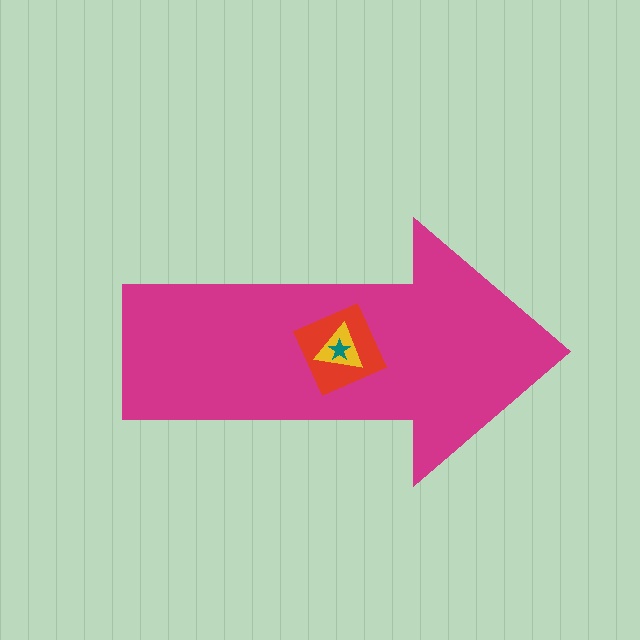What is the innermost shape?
The teal star.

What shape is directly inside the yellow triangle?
The teal star.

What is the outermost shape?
The magenta arrow.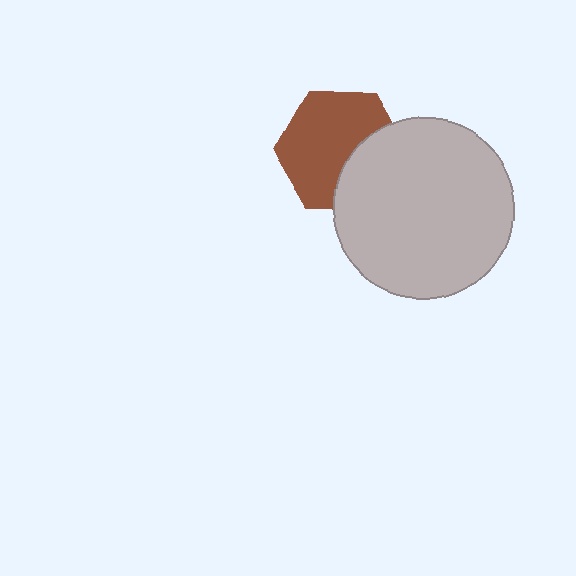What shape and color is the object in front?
The object in front is a light gray circle.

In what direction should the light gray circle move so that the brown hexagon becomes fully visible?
The light gray circle should move right. That is the shortest direction to clear the overlap and leave the brown hexagon fully visible.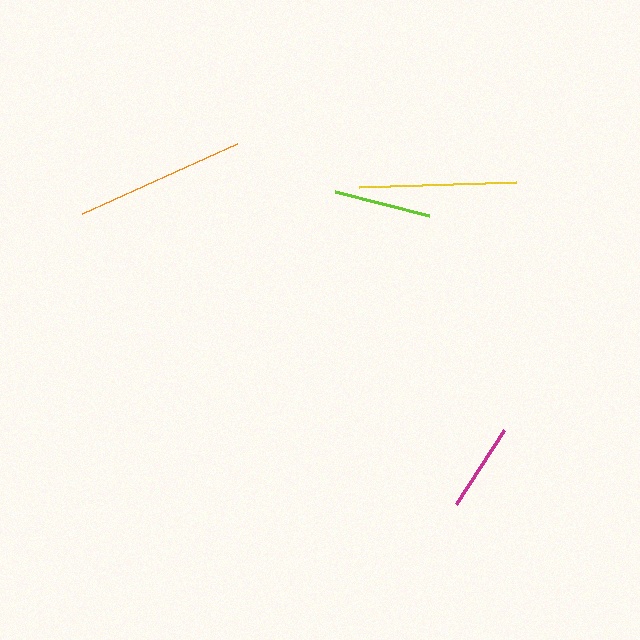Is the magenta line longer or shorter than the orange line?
The orange line is longer than the magenta line.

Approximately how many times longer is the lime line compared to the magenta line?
The lime line is approximately 1.1 times the length of the magenta line.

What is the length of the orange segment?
The orange segment is approximately 170 pixels long.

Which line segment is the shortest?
The magenta line is the shortest at approximately 88 pixels.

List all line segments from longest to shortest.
From longest to shortest: orange, yellow, lime, magenta.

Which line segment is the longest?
The orange line is the longest at approximately 170 pixels.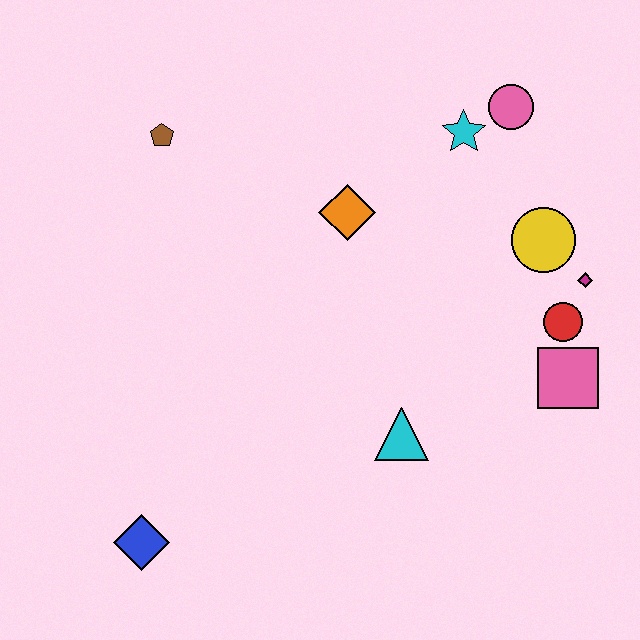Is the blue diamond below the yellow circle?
Yes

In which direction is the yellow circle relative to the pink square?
The yellow circle is above the pink square.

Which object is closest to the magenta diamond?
The red circle is closest to the magenta diamond.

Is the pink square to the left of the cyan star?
No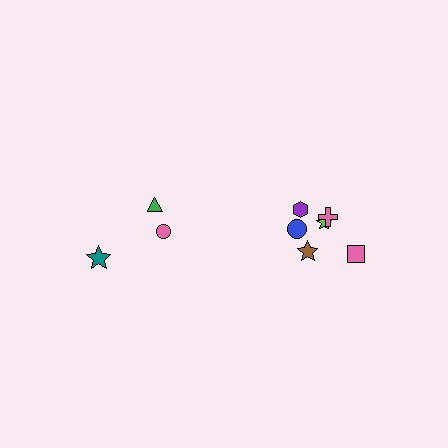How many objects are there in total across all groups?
There are 9 objects.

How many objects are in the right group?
There are 6 objects.